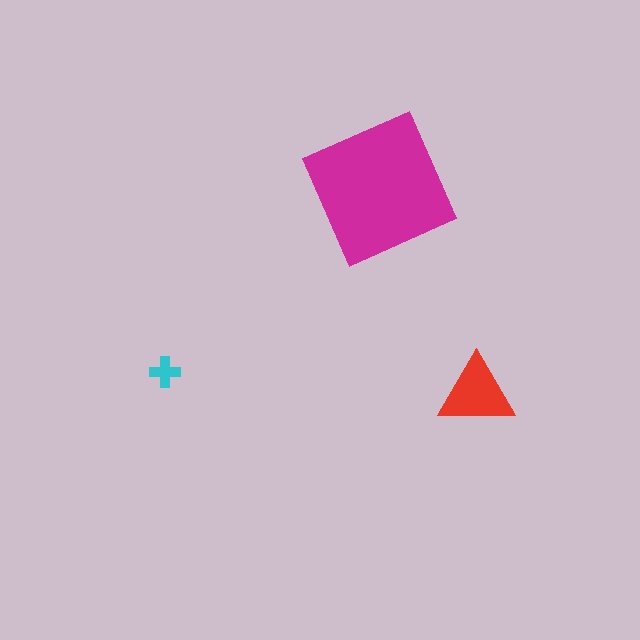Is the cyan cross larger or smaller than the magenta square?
Smaller.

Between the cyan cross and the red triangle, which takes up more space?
The red triangle.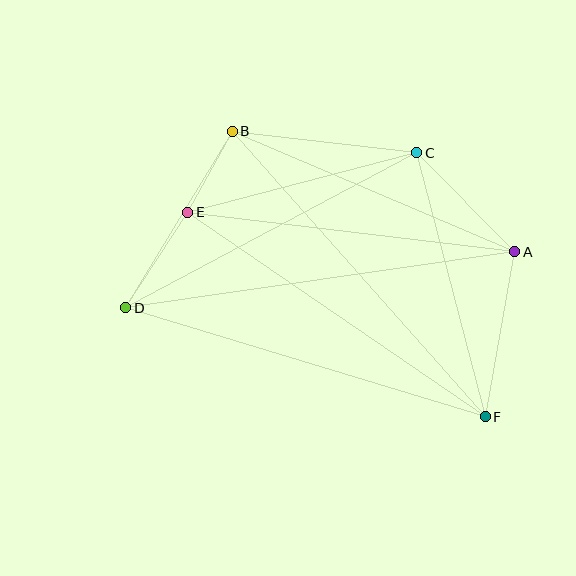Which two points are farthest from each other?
Points A and D are farthest from each other.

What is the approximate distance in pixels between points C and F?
The distance between C and F is approximately 273 pixels.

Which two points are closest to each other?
Points B and E are closest to each other.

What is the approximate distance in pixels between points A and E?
The distance between A and E is approximately 329 pixels.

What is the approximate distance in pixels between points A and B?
The distance between A and B is approximately 307 pixels.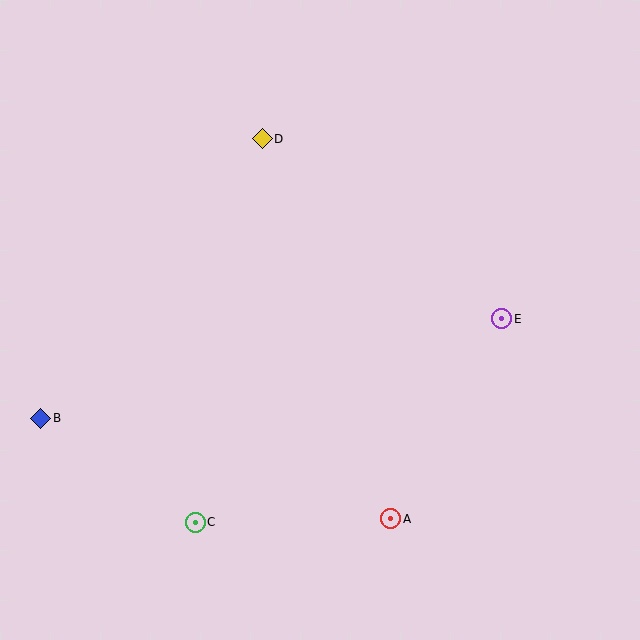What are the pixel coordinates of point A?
Point A is at (391, 519).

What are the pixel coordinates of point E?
Point E is at (502, 319).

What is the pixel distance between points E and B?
The distance between E and B is 472 pixels.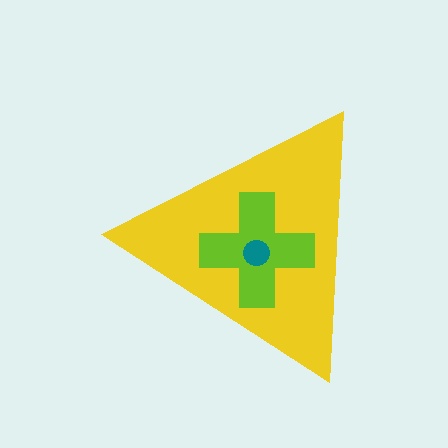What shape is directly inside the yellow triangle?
The lime cross.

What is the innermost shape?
The teal circle.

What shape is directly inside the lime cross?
The teal circle.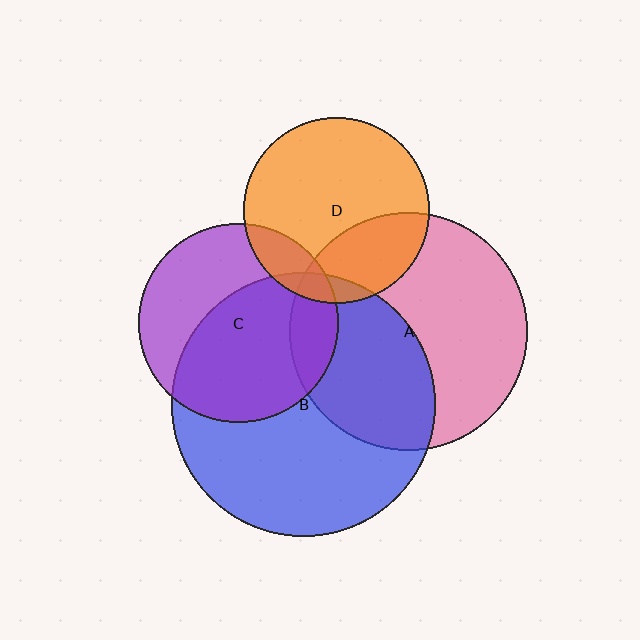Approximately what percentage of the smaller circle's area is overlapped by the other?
Approximately 40%.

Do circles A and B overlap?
Yes.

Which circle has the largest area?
Circle B (blue).